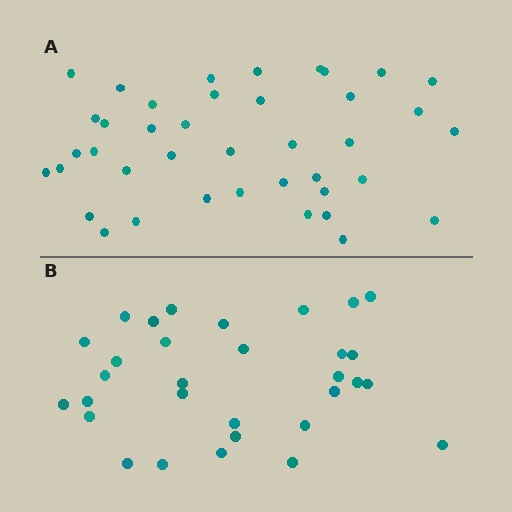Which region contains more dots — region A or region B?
Region A (the top region) has more dots.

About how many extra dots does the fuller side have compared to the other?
Region A has roughly 8 or so more dots than region B.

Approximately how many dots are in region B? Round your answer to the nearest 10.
About 30 dots. (The exact count is 31, which rounds to 30.)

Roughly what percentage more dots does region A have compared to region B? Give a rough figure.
About 30% more.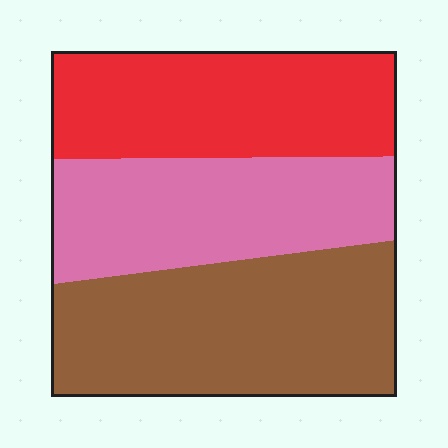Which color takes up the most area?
Brown, at roughly 40%.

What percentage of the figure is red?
Red covers roughly 30% of the figure.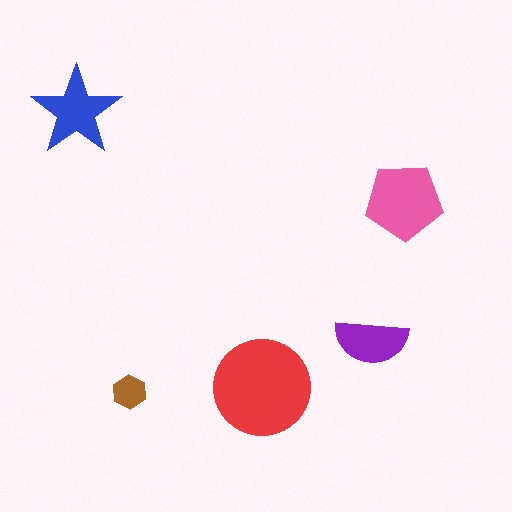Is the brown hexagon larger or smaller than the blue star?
Smaller.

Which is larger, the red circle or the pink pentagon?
The red circle.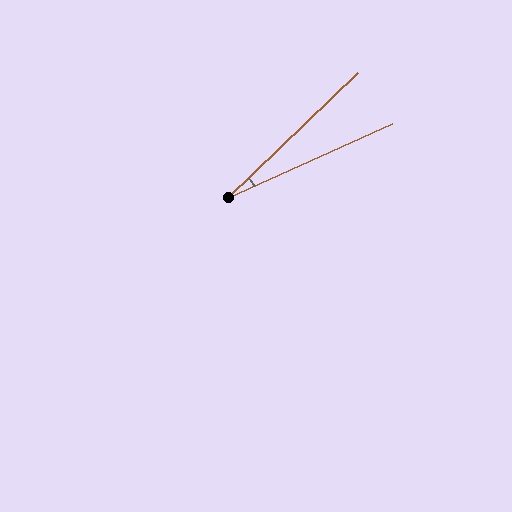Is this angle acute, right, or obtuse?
It is acute.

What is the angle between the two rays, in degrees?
Approximately 20 degrees.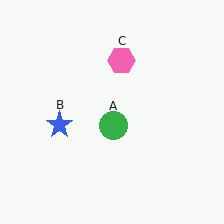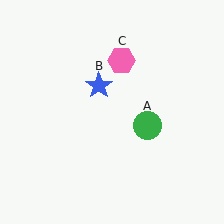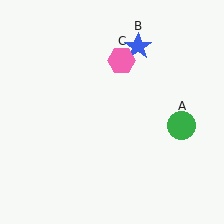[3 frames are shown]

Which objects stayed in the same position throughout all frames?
Pink hexagon (object C) remained stationary.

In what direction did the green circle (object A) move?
The green circle (object A) moved right.